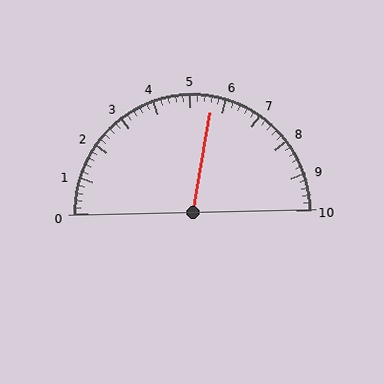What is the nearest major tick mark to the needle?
The nearest major tick mark is 6.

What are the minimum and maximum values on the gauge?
The gauge ranges from 0 to 10.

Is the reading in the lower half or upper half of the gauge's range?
The reading is in the upper half of the range (0 to 10).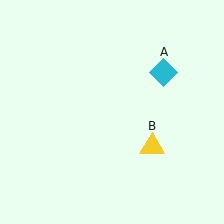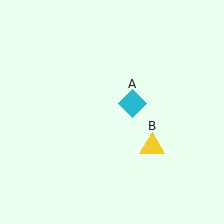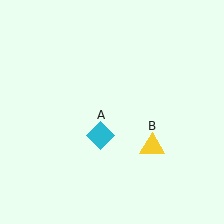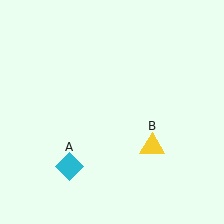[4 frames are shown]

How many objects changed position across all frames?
1 object changed position: cyan diamond (object A).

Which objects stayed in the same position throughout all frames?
Yellow triangle (object B) remained stationary.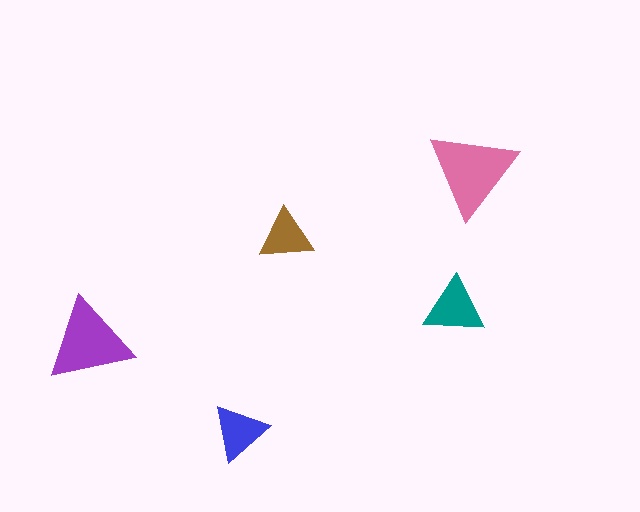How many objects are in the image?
There are 5 objects in the image.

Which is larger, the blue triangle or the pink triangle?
The pink one.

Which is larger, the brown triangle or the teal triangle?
The teal one.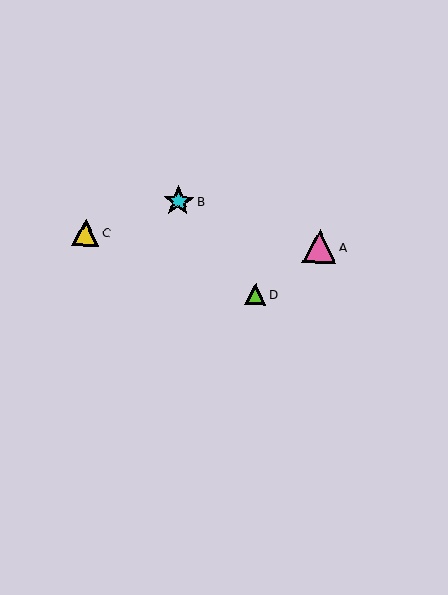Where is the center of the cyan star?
The center of the cyan star is at (178, 201).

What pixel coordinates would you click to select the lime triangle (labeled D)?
Click at (256, 294) to select the lime triangle D.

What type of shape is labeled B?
Shape B is a cyan star.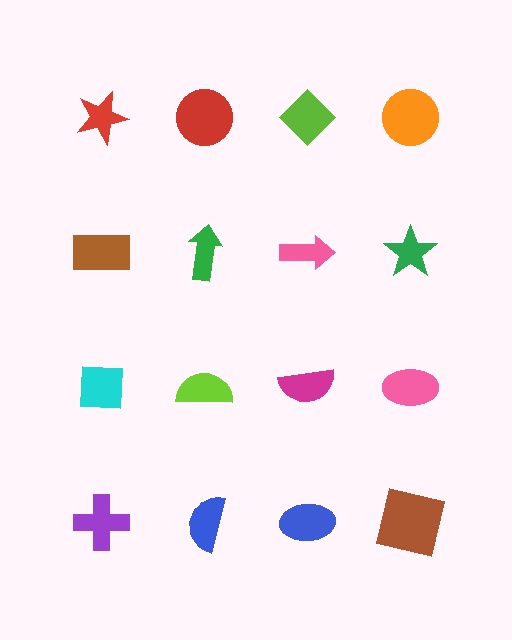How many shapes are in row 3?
4 shapes.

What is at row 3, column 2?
A lime semicircle.